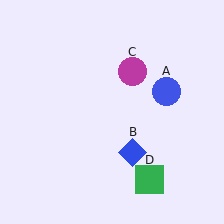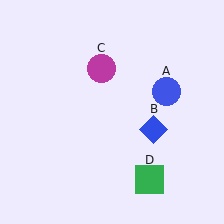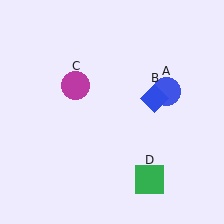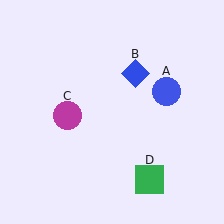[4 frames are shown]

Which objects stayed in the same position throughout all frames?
Blue circle (object A) and green square (object D) remained stationary.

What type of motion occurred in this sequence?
The blue diamond (object B), magenta circle (object C) rotated counterclockwise around the center of the scene.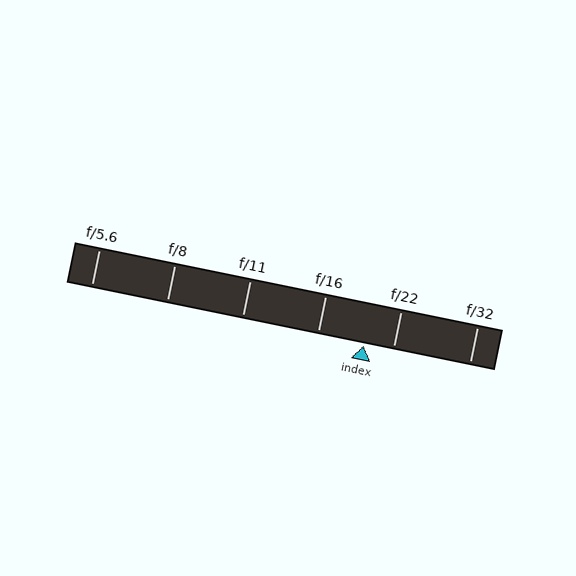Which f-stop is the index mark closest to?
The index mark is closest to f/22.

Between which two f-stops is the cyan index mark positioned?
The index mark is between f/16 and f/22.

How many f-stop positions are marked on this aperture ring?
There are 6 f-stop positions marked.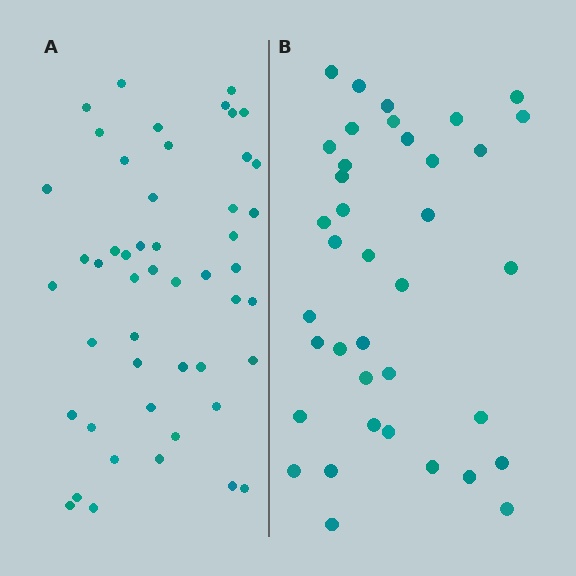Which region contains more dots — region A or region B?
Region A (the left region) has more dots.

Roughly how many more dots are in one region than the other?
Region A has roughly 12 or so more dots than region B.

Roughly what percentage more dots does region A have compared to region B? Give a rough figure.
About 30% more.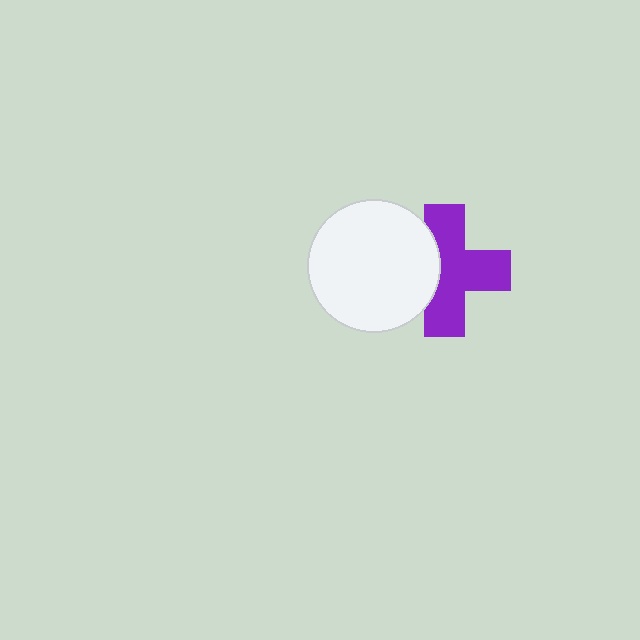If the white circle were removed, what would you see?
You would see the complete purple cross.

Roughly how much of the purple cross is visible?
Most of it is visible (roughly 68%).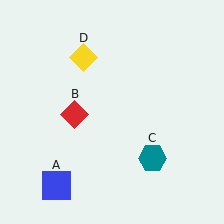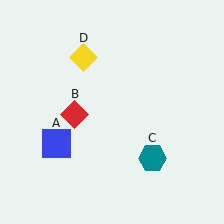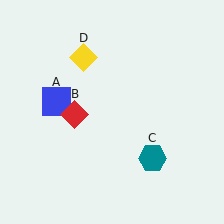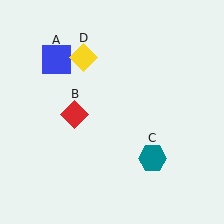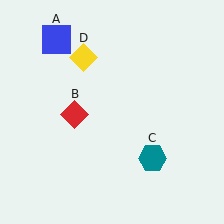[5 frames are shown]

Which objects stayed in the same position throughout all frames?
Red diamond (object B) and teal hexagon (object C) and yellow diamond (object D) remained stationary.